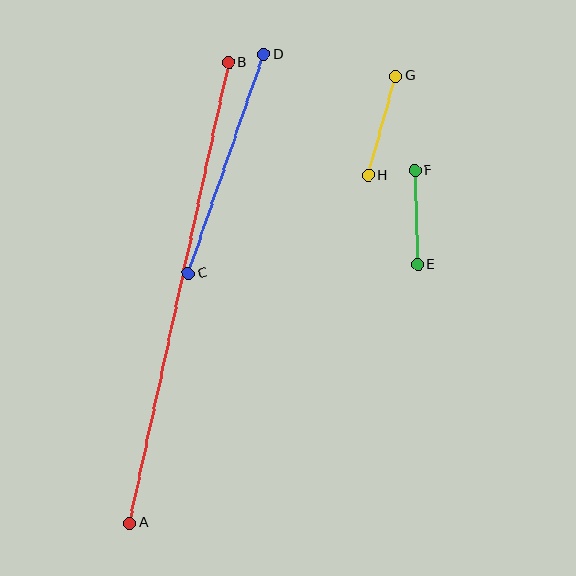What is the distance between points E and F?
The distance is approximately 94 pixels.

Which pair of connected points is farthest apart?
Points A and B are farthest apart.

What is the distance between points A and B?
The distance is approximately 471 pixels.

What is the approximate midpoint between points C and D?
The midpoint is at approximately (226, 164) pixels.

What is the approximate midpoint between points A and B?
The midpoint is at approximately (179, 293) pixels.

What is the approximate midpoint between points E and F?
The midpoint is at approximately (416, 217) pixels.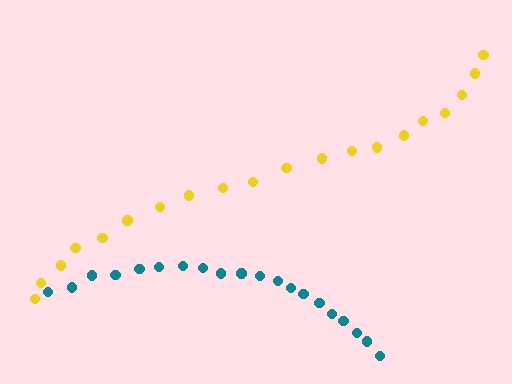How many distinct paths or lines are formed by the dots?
There are 2 distinct paths.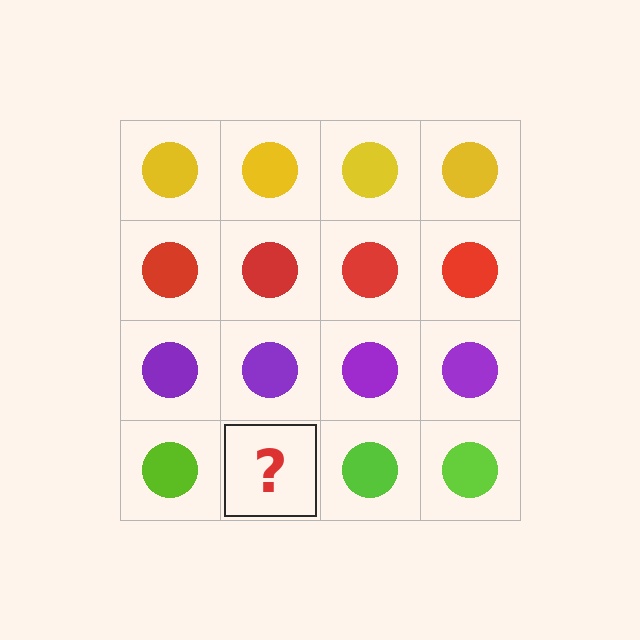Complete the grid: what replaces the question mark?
The question mark should be replaced with a lime circle.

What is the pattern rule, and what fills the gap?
The rule is that each row has a consistent color. The gap should be filled with a lime circle.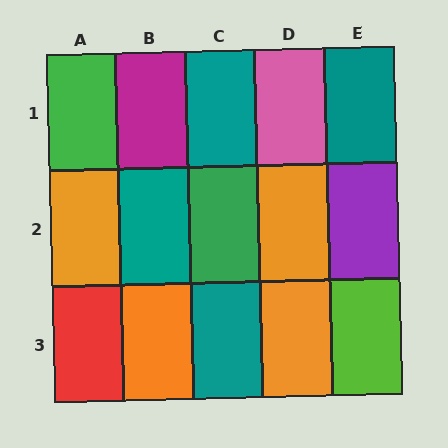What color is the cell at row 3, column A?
Red.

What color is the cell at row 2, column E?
Purple.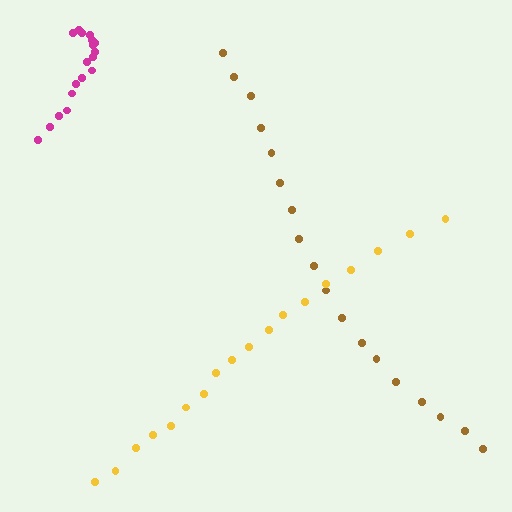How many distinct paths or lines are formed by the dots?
There are 3 distinct paths.